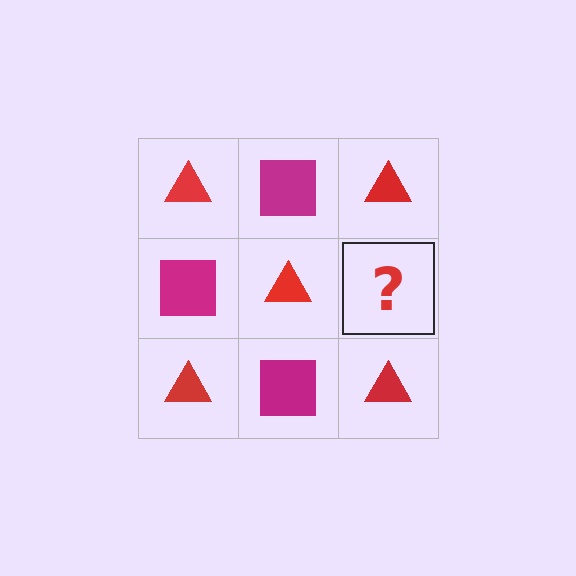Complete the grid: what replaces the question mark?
The question mark should be replaced with a magenta square.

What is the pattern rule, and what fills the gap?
The rule is that it alternates red triangle and magenta square in a checkerboard pattern. The gap should be filled with a magenta square.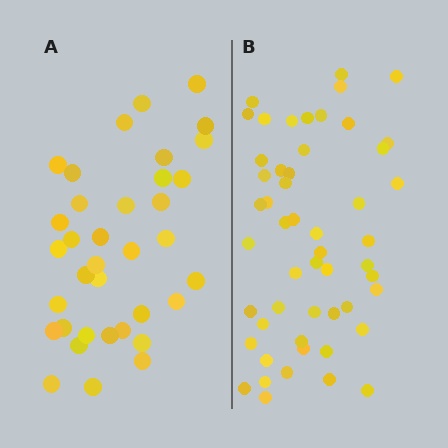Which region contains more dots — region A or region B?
Region B (the right region) has more dots.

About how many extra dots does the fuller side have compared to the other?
Region B has approximately 15 more dots than region A.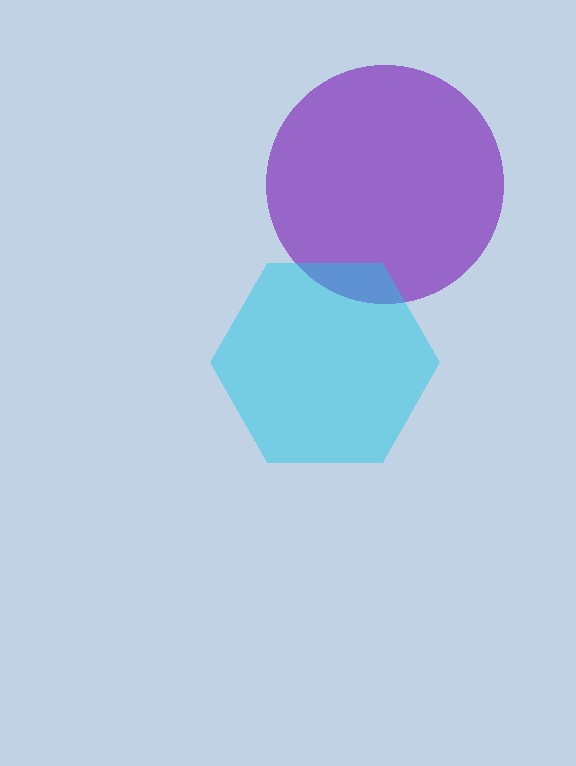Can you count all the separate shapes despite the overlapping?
Yes, there are 2 separate shapes.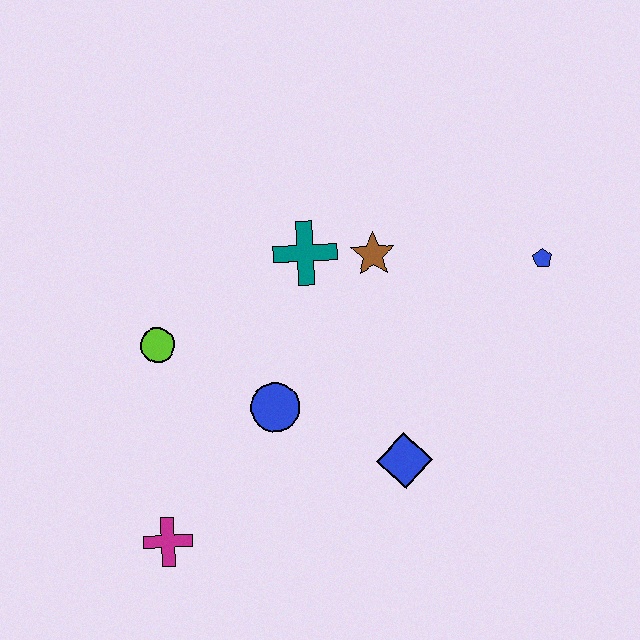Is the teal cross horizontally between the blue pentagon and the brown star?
No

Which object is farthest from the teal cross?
The magenta cross is farthest from the teal cross.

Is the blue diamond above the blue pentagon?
No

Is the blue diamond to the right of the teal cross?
Yes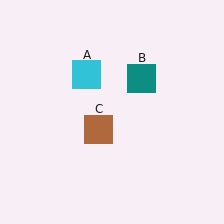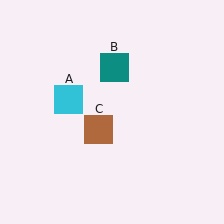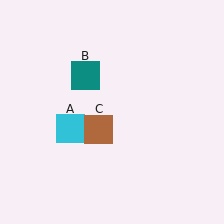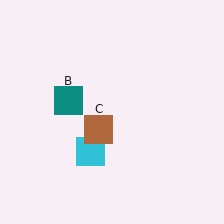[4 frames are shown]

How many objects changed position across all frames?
2 objects changed position: cyan square (object A), teal square (object B).